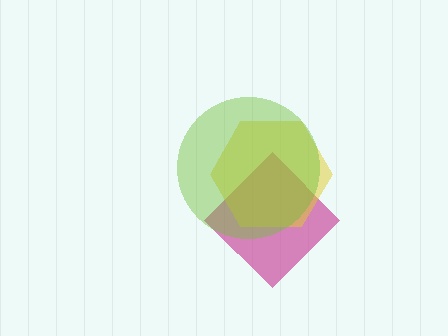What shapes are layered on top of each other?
The layered shapes are: a magenta diamond, a yellow hexagon, a lime circle.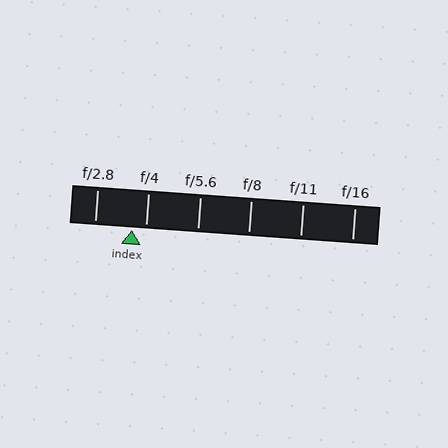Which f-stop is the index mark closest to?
The index mark is closest to f/4.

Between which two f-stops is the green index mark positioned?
The index mark is between f/2.8 and f/4.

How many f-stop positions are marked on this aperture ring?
There are 6 f-stop positions marked.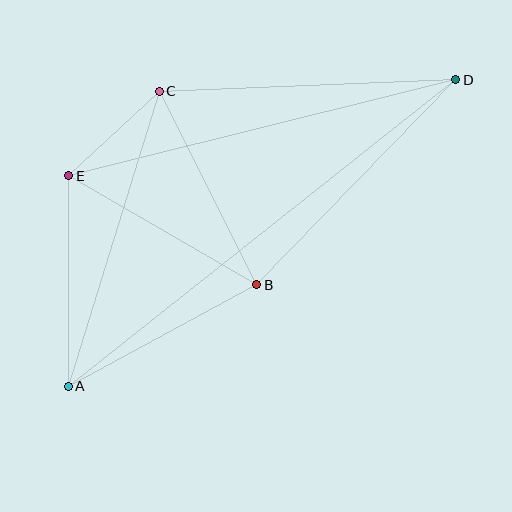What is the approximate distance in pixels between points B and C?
The distance between B and C is approximately 217 pixels.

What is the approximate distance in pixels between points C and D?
The distance between C and D is approximately 297 pixels.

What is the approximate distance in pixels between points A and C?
The distance between A and C is approximately 308 pixels.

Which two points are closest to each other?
Points C and E are closest to each other.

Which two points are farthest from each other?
Points A and D are farthest from each other.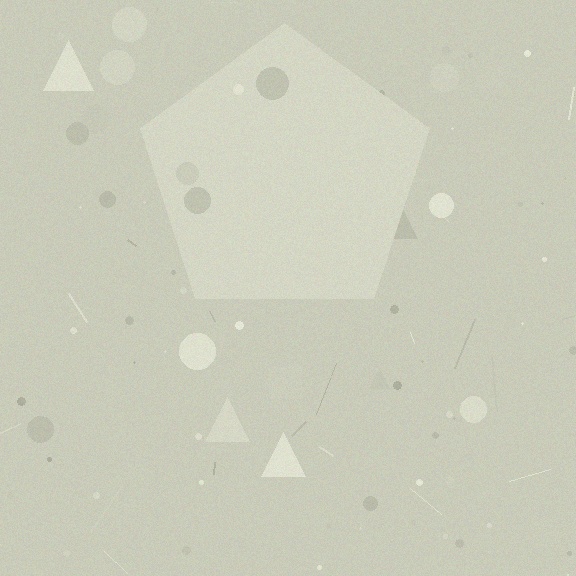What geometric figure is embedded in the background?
A pentagon is embedded in the background.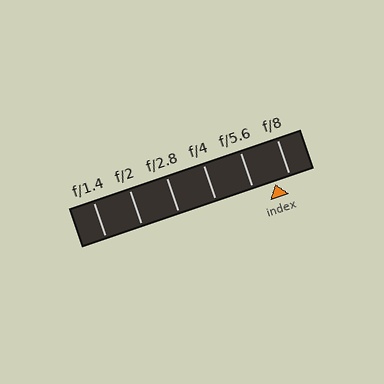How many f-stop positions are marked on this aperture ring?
There are 6 f-stop positions marked.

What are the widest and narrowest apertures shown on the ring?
The widest aperture shown is f/1.4 and the narrowest is f/8.